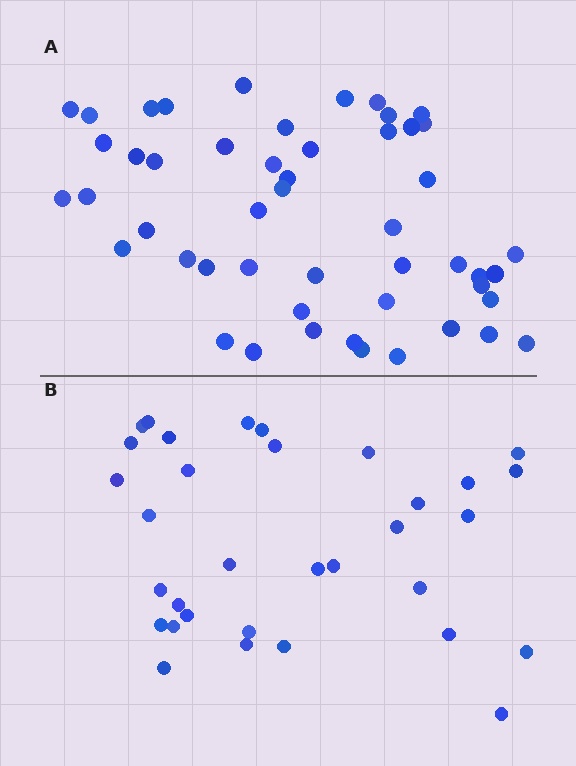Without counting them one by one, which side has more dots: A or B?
Region A (the top region) has more dots.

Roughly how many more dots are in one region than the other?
Region A has approximately 15 more dots than region B.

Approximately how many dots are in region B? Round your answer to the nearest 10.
About 30 dots. (The exact count is 33, which rounds to 30.)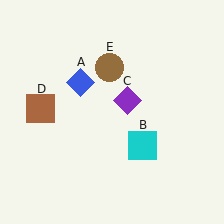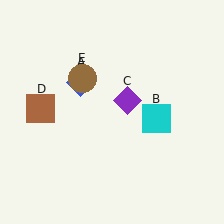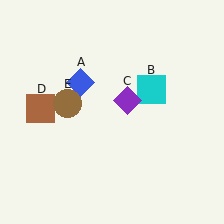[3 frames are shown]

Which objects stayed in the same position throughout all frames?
Blue diamond (object A) and purple diamond (object C) and brown square (object D) remained stationary.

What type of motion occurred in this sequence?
The cyan square (object B), brown circle (object E) rotated counterclockwise around the center of the scene.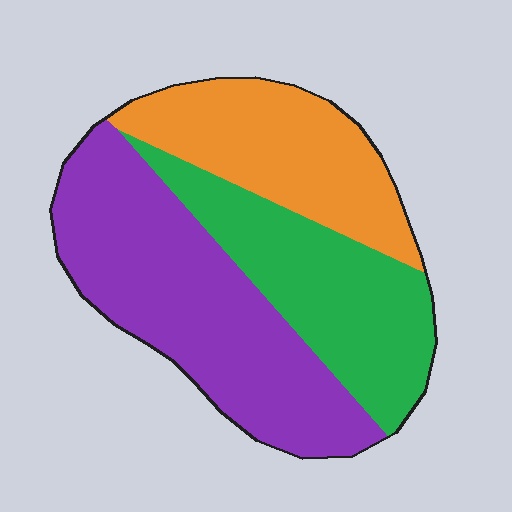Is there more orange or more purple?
Purple.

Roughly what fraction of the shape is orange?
Orange takes up about one quarter (1/4) of the shape.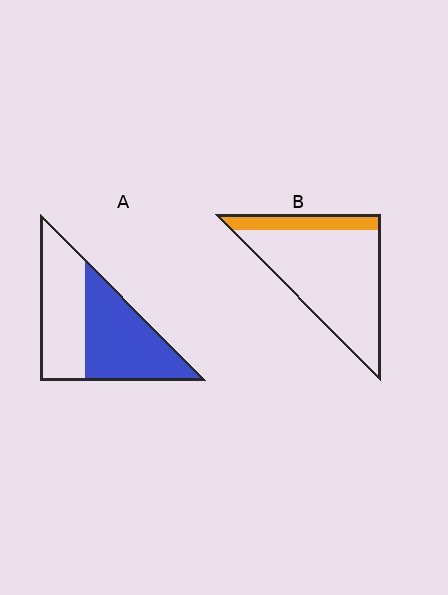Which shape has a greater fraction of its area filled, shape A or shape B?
Shape A.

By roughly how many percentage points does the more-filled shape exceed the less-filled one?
By roughly 35 percentage points (A over B).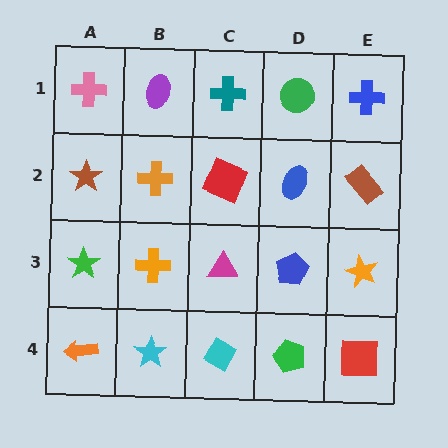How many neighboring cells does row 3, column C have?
4.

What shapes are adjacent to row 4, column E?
An orange star (row 3, column E), a green pentagon (row 4, column D).